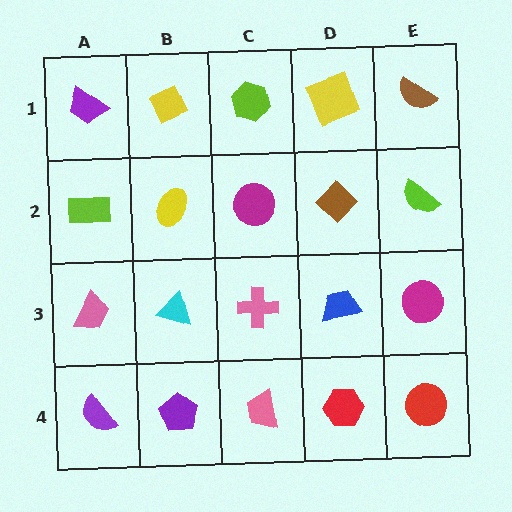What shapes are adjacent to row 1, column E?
A lime semicircle (row 2, column E), a yellow square (row 1, column D).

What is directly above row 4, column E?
A magenta circle.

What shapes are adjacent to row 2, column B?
A yellow diamond (row 1, column B), a cyan triangle (row 3, column B), a lime rectangle (row 2, column A), a magenta circle (row 2, column C).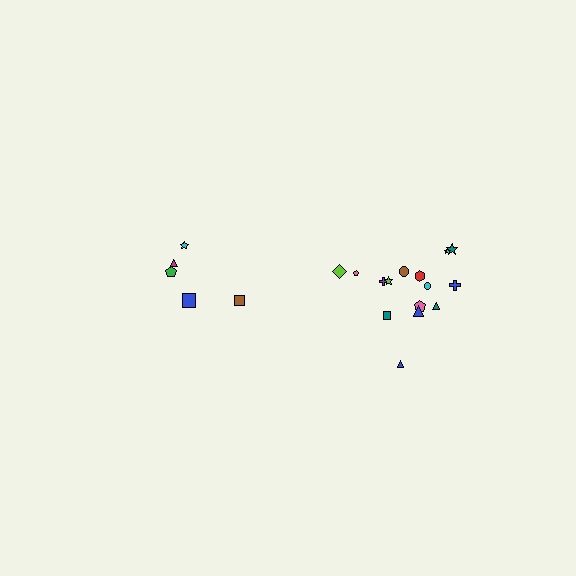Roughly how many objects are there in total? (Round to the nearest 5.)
Roughly 20 objects in total.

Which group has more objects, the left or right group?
The right group.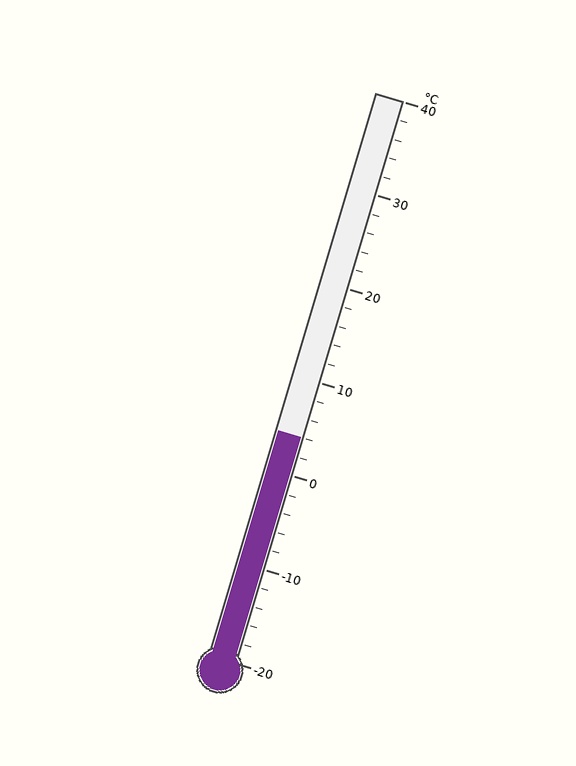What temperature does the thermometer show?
The thermometer shows approximately 4°C.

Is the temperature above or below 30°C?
The temperature is below 30°C.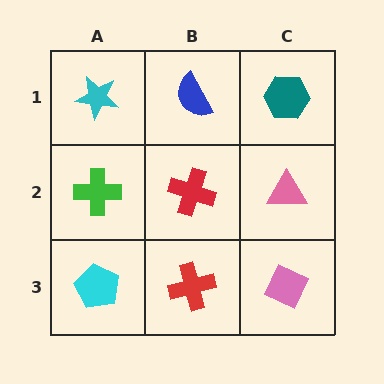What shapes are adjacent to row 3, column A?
A green cross (row 2, column A), a red cross (row 3, column B).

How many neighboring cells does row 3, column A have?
2.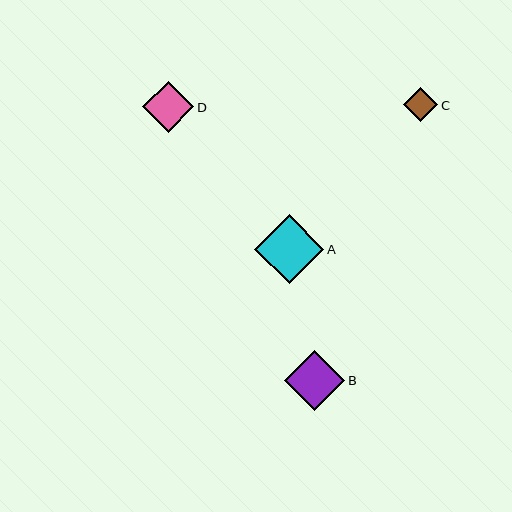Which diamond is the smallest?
Diamond C is the smallest with a size of approximately 34 pixels.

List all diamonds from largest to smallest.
From largest to smallest: A, B, D, C.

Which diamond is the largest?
Diamond A is the largest with a size of approximately 69 pixels.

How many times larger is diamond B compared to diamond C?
Diamond B is approximately 1.8 times the size of diamond C.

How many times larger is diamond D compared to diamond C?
Diamond D is approximately 1.5 times the size of diamond C.